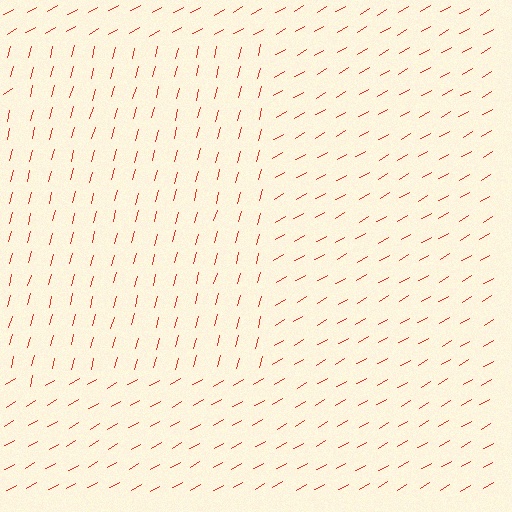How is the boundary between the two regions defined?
The boundary is defined purely by a change in line orientation (approximately 45 degrees difference). All lines are the same color and thickness.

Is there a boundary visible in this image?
Yes, there is a texture boundary formed by a change in line orientation.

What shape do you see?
I see a rectangle.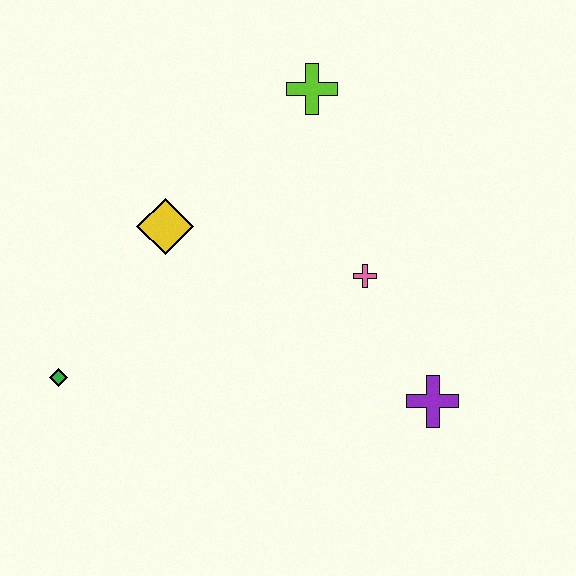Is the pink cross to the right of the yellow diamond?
Yes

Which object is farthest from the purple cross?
The green diamond is farthest from the purple cross.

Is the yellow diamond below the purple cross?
No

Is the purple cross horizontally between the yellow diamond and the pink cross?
No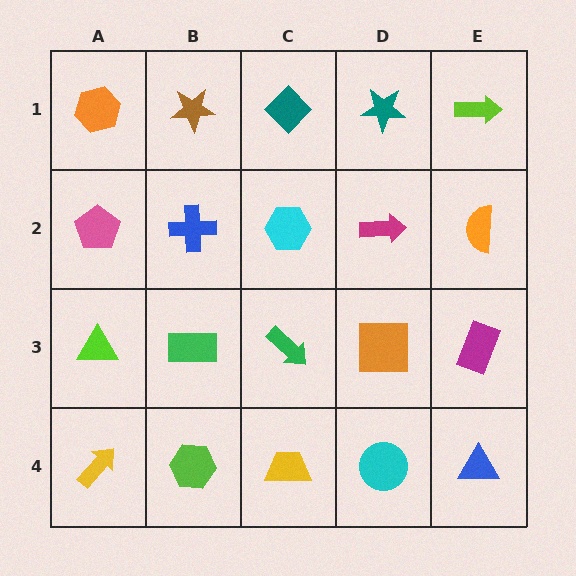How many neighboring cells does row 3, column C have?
4.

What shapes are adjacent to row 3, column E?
An orange semicircle (row 2, column E), a blue triangle (row 4, column E), an orange square (row 3, column D).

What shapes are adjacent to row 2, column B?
A brown star (row 1, column B), a green rectangle (row 3, column B), a pink pentagon (row 2, column A), a cyan hexagon (row 2, column C).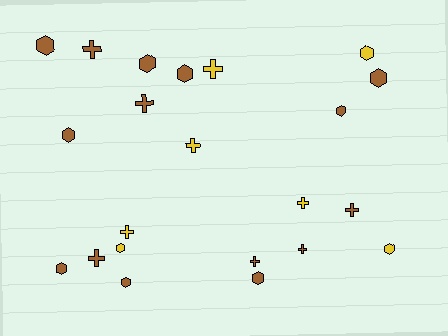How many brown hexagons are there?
There are 9 brown hexagons.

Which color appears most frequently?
Brown, with 15 objects.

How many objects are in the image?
There are 22 objects.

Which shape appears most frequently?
Hexagon, with 12 objects.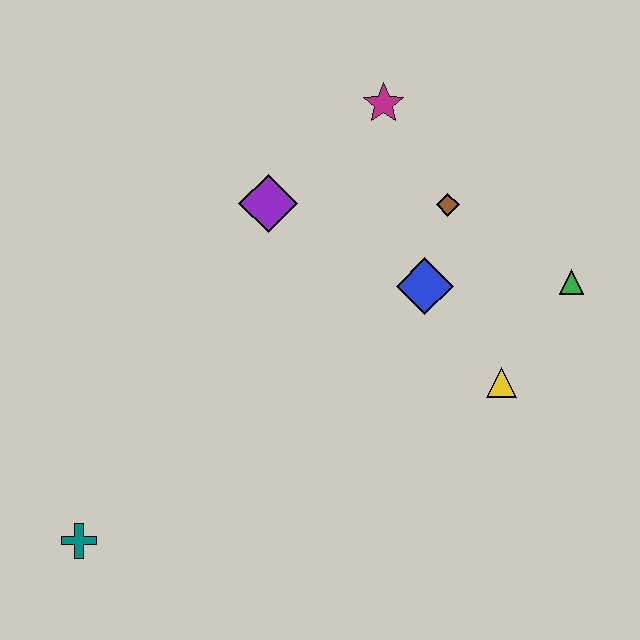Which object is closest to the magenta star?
The brown diamond is closest to the magenta star.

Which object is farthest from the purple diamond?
The teal cross is farthest from the purple diamond.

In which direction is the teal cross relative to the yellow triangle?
The teal cross is to the left of the yellow triangle.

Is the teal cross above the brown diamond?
No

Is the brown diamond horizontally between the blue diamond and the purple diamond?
No